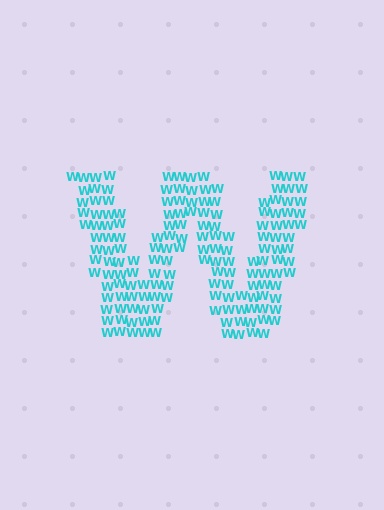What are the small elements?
The small elements are letter W's.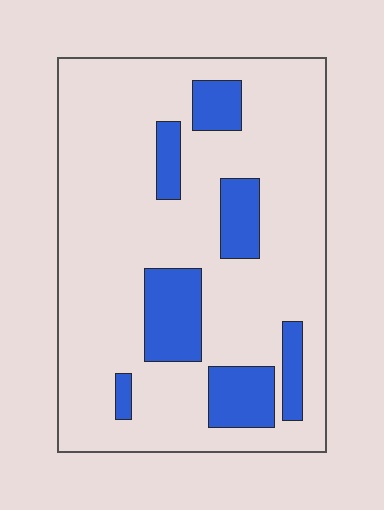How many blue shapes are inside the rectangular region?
7.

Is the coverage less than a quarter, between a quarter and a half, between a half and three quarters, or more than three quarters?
Less than a quarter.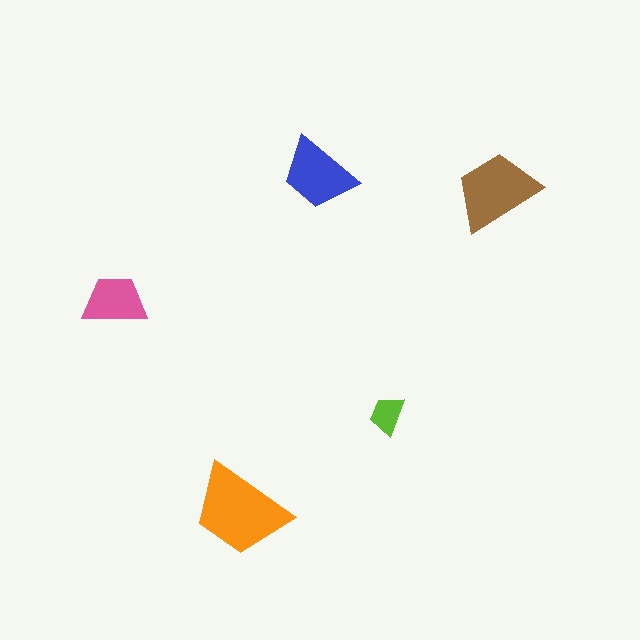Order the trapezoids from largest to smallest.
the orange one, the brown one, the blue one, the pink one, the lime one.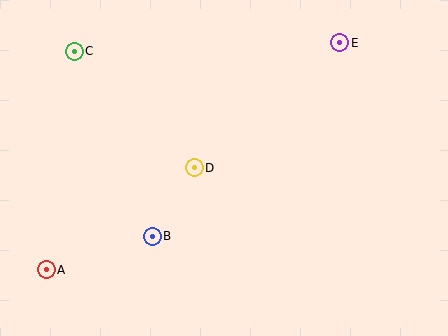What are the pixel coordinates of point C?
Point C is at (74, 51).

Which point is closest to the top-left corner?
Point C is closest to the top-left corner.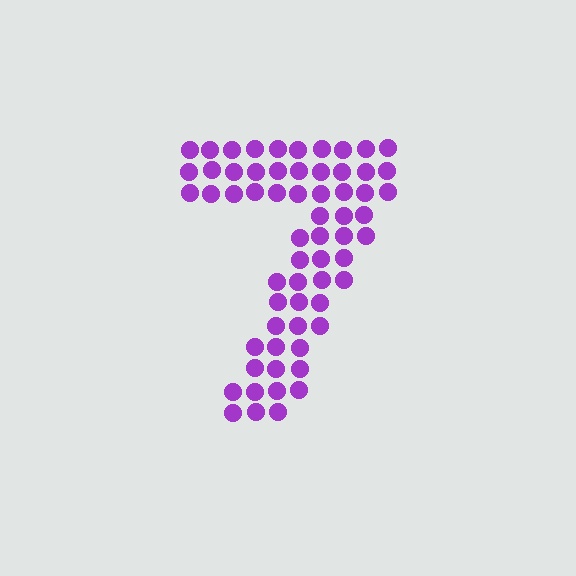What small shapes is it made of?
It is made of small circles.